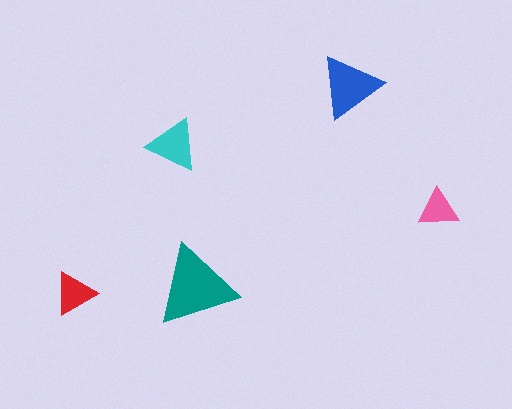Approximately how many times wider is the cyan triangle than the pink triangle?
About 1.5 times wider.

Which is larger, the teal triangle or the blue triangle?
The teal one.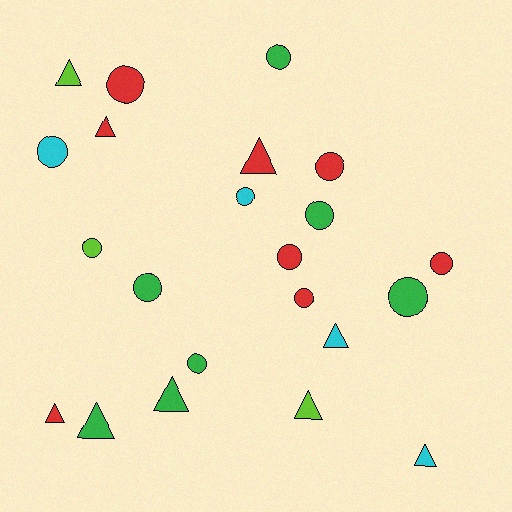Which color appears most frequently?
Red, with 8 objects.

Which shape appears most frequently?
Circle, with 13 objects.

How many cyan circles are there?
There are 2 cyan circles.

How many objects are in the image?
There are 22 objects.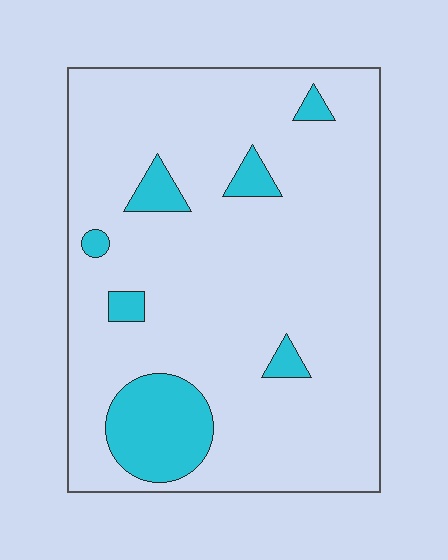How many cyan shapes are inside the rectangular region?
7.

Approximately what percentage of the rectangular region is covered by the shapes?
Approximately 15%.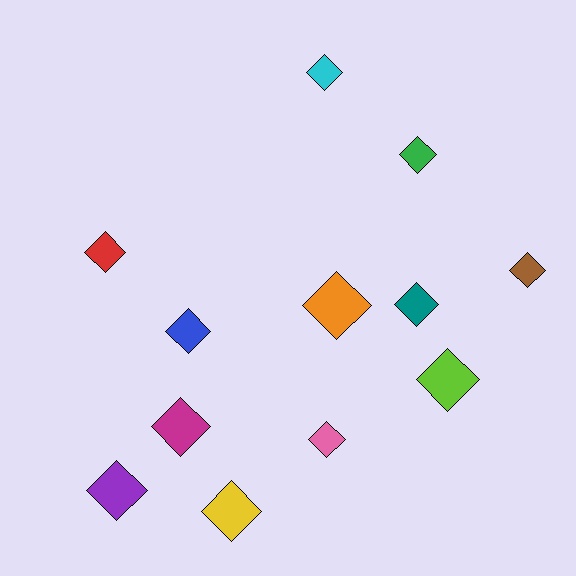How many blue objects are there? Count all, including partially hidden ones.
There is 1 blue object.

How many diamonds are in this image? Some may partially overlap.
There are 12 diamonds.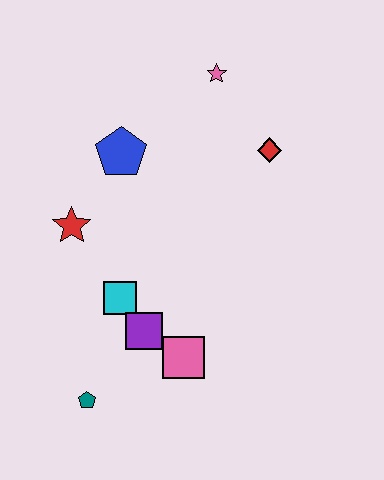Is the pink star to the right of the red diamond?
No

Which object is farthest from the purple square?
The pink star is farthest from the purple square.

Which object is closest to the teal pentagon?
The purple square is closest to the teal pentagon.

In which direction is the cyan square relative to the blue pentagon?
The cyan square is below the blue pentagon.